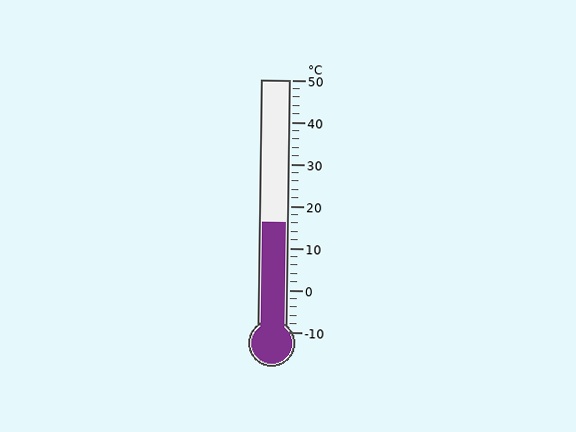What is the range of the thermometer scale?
The thermometer scale ranges from -10°C to 50°C.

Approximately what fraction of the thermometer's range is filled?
The thermometer is filled to approximately 45% of its range.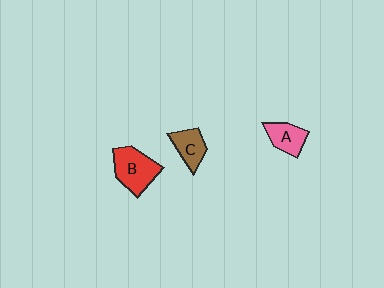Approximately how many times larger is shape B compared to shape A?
Approximately 1.5 times.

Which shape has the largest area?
Shape B (red).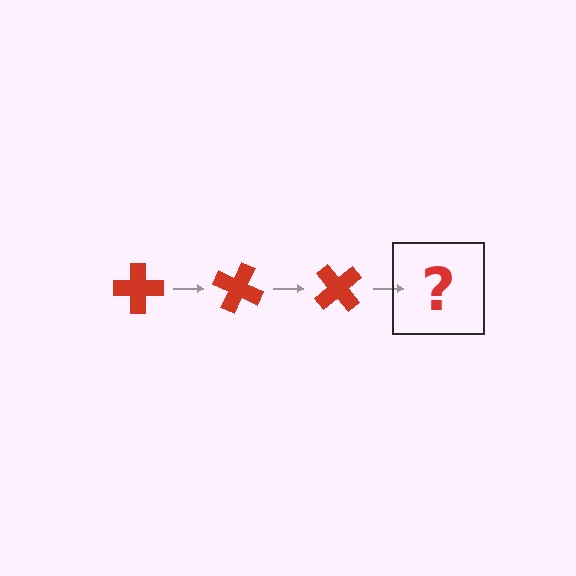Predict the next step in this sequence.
The next step is a red cross rotated 75 degrees.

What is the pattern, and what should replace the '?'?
The pattern is that the cross rotates 25 degrees each step. The '?' should be a red cross rotated 75 degrees.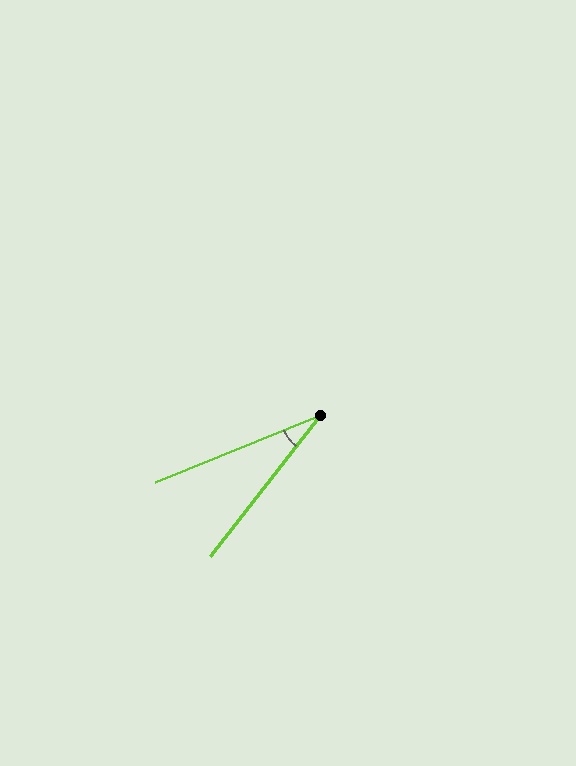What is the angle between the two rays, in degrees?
Approximately 30 degrees.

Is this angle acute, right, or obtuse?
It is acute.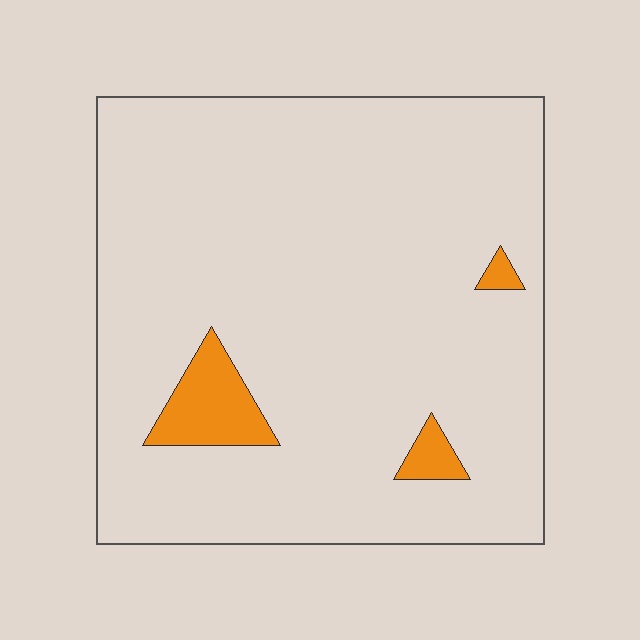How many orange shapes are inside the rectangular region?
3.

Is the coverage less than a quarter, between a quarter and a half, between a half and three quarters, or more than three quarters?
Less than a quarter.